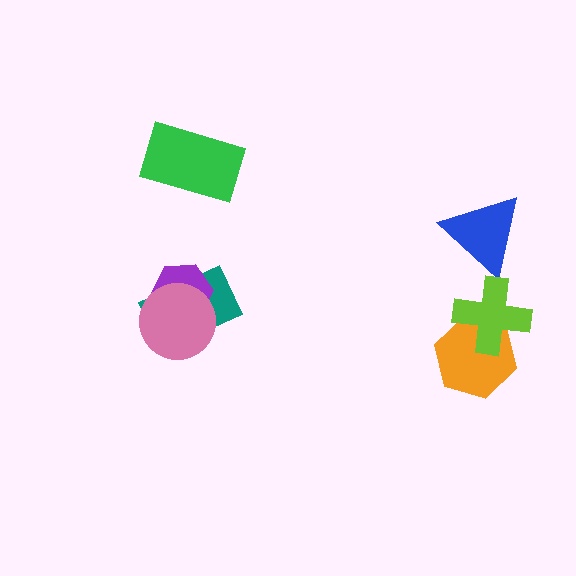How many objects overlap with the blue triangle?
0 objects overlap with the blue triangle.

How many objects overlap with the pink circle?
2 objects overlap with the pink circle.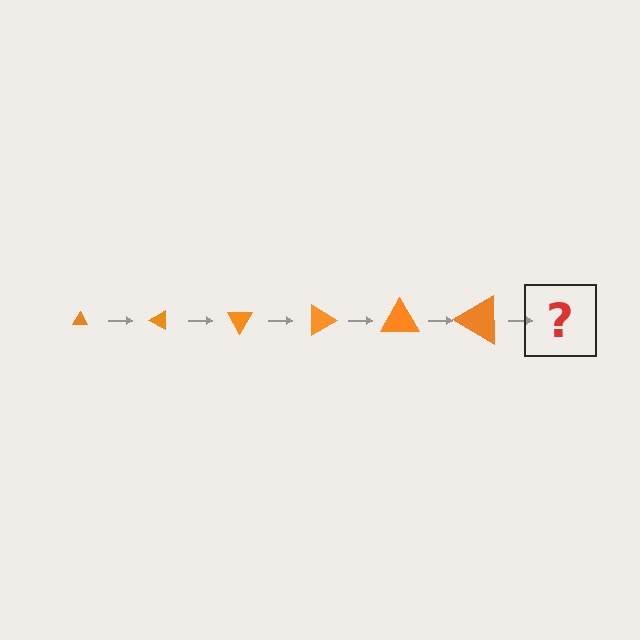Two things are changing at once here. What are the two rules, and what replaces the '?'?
The two rules are that the triangle grows larger each step and it rotates 30 degrees each step. The '?' should be a triangle, larger than the previous one and rotated 180 degrees from the start.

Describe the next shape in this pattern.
It should be a triangle, larger than the previous one and rotated 180 degrees from the start.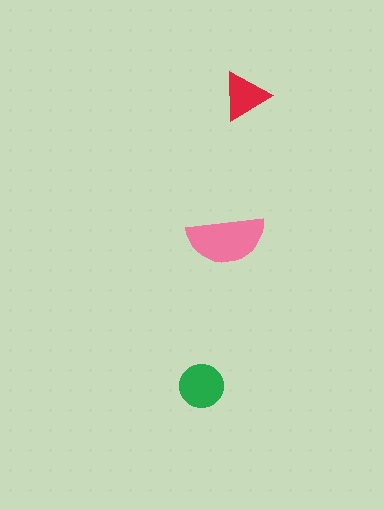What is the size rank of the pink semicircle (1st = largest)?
1st.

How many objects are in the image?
There are 3 objects in the image.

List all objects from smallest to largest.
The red triangle, the green circle, the pink semicircle.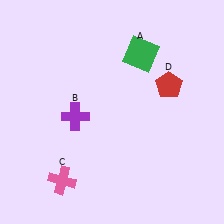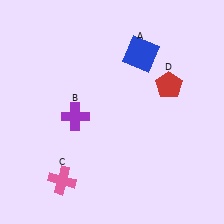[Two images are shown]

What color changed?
The square (A) changed from green in Image 1 to blue in Image 2.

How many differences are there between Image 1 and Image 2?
There is 1 difference between the two images.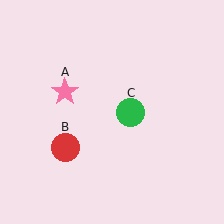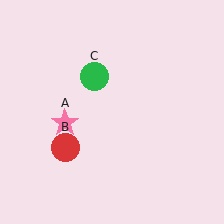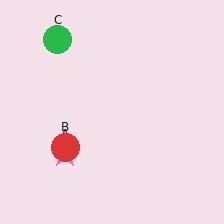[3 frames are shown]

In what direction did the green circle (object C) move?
The green circle (object C) moved up and to the left.